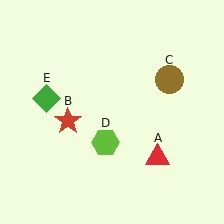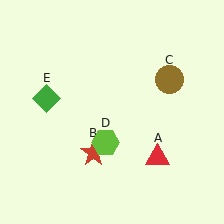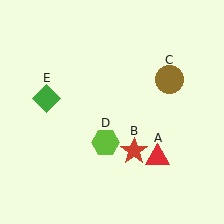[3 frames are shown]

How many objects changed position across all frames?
1 object changed position: red star (object B).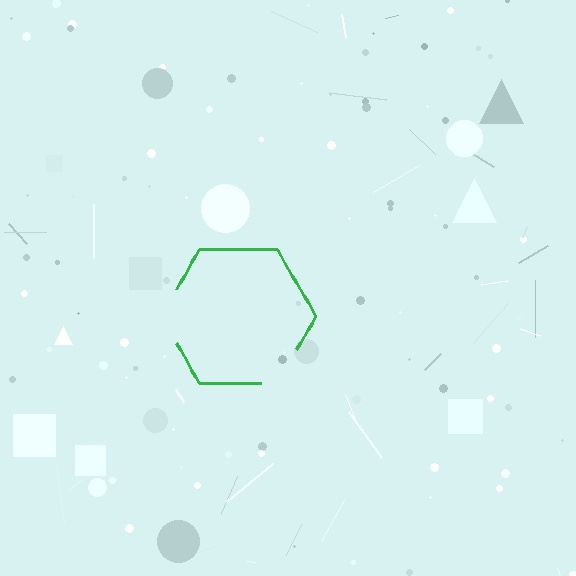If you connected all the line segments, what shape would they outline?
They would outline a hexagon.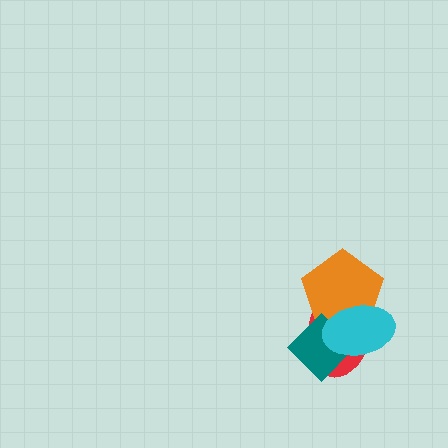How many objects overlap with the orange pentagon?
3 objects overlap with the orange pentagon.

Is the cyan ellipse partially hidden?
No, no other shape covers it.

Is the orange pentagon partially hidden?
Yes, it is partially covered by another shape.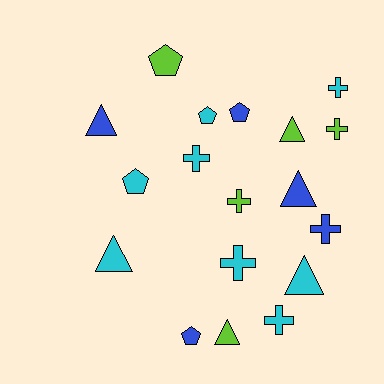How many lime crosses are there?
There are 2 lime crosses.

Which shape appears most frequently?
Cross, with 7 objects.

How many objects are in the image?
There are 18 objects.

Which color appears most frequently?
Cyan, with 8 objects.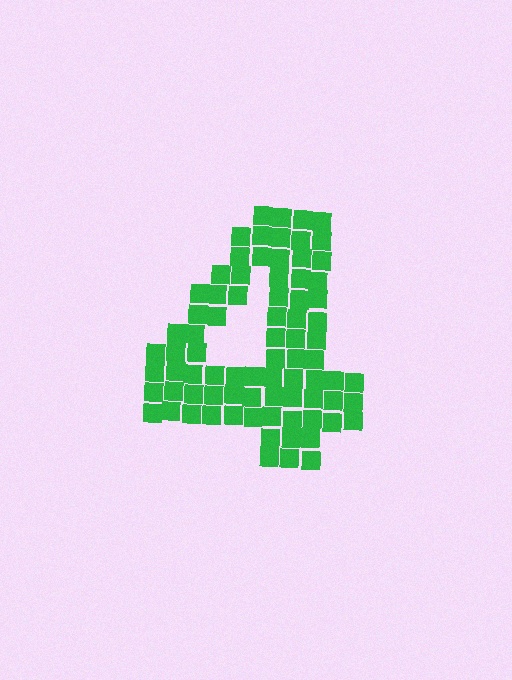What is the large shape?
The large shape is the digit 4.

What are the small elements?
The small elements are squares.